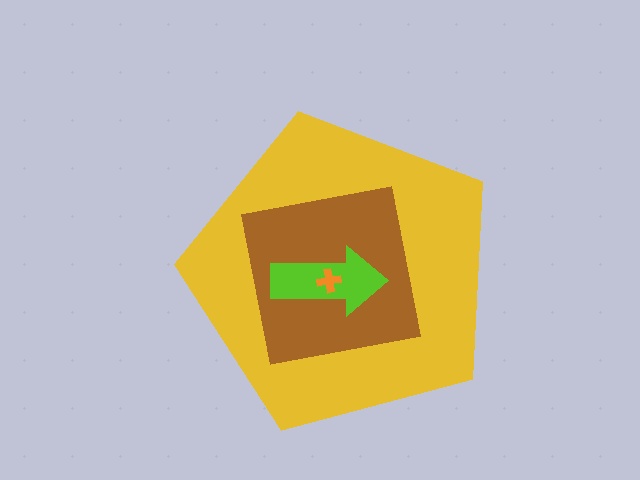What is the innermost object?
The orange cross.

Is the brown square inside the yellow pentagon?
Yes.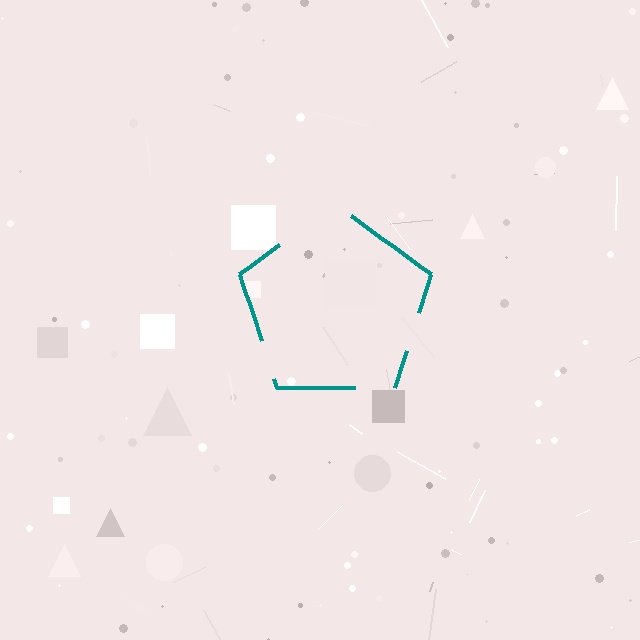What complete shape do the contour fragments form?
The contour fragments form a pentagon.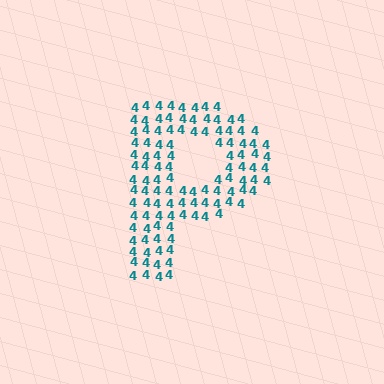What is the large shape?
The large shape is the letter P.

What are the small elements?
The small elements are digit 4's.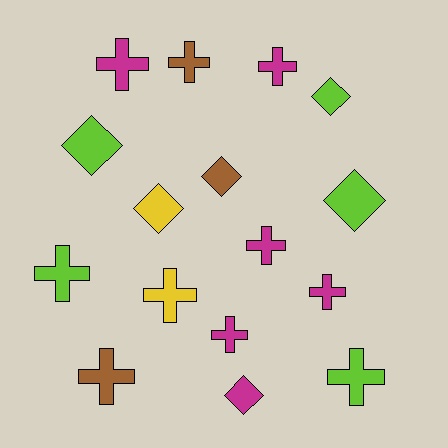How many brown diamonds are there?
There is 1 brown diamond.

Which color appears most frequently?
Magenta, with 6 objects.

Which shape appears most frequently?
Cross, with 10 objects.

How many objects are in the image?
There are 16 objects.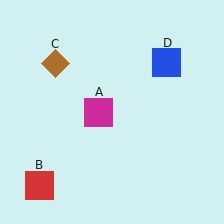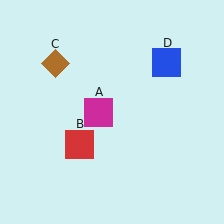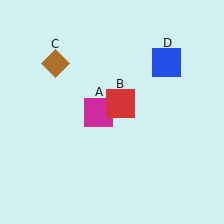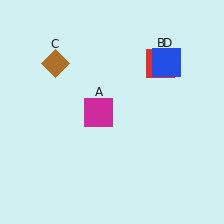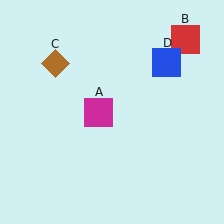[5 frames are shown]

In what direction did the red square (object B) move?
The red square (object B) moved up and to the right.